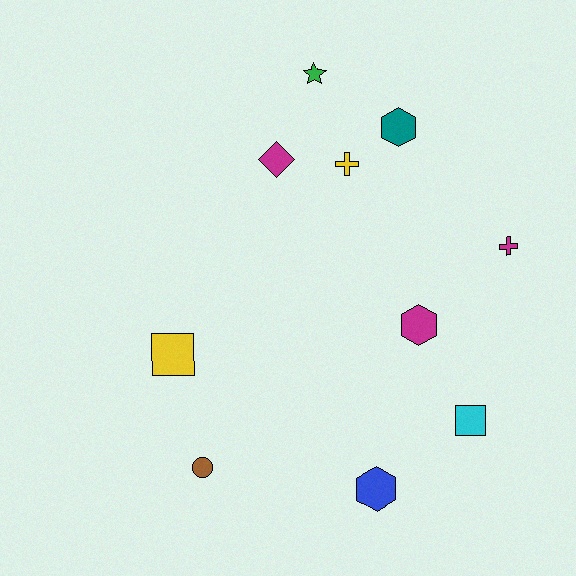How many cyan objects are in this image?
There is 1 cyan object.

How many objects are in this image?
There are 10 objects.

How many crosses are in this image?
There are 2 crosses.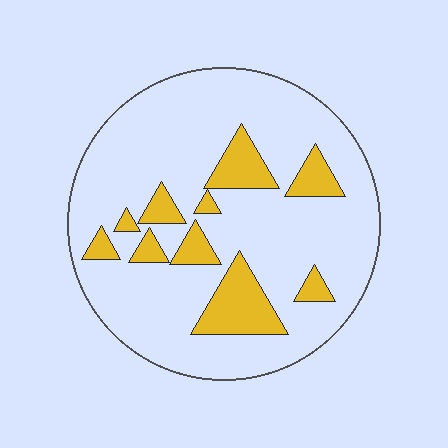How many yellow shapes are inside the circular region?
10.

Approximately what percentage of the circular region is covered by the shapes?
Approximately 20%.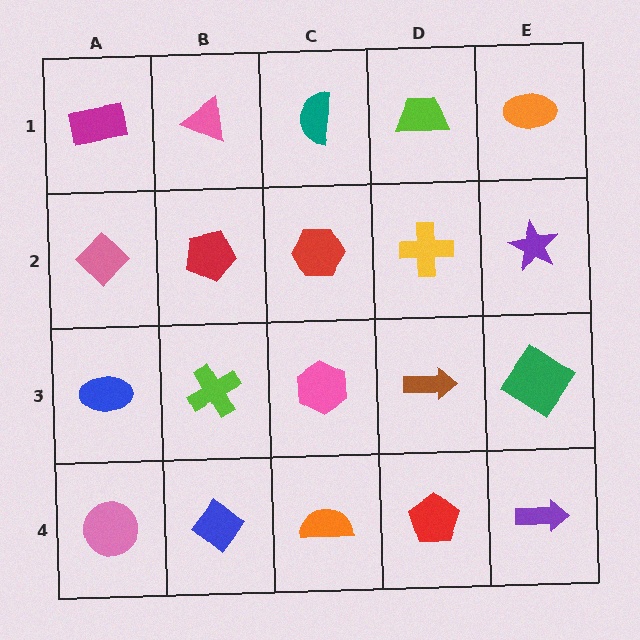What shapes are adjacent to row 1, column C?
A red hexagon (row 2, column C), a pink triangle (row 1, column B), a lime trapezoid (row 1, column D).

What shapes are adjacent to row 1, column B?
A red pentagon (row 2, column B), a magenta rectangle (row 1, column A), a teal semicircle (row 1, column C).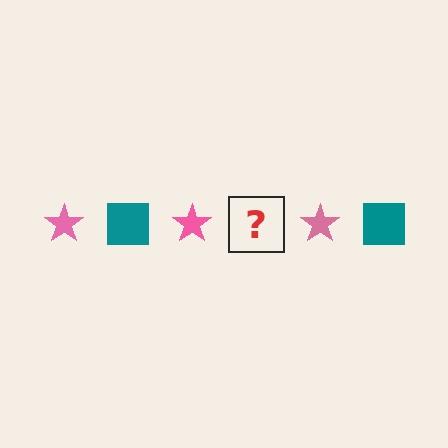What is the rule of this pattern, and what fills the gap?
The rule is that the pattern alternates between pink star and teal square. The gap should be filled with a teal square.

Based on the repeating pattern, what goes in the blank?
The blank should be a teal square.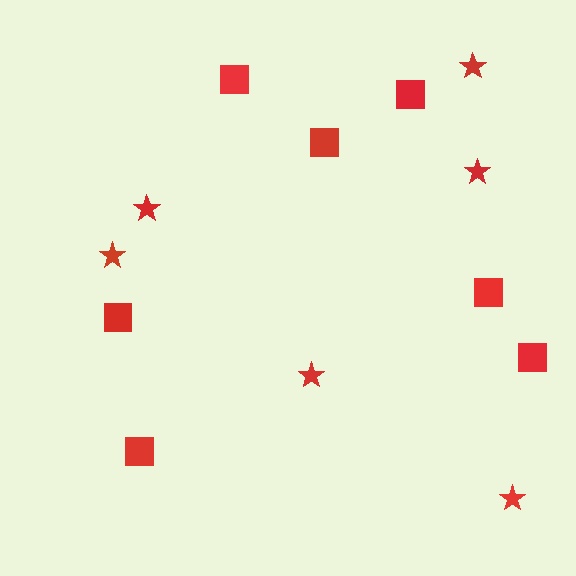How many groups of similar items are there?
There are 2 groups: one group of stars (6) and one group of squares (7).